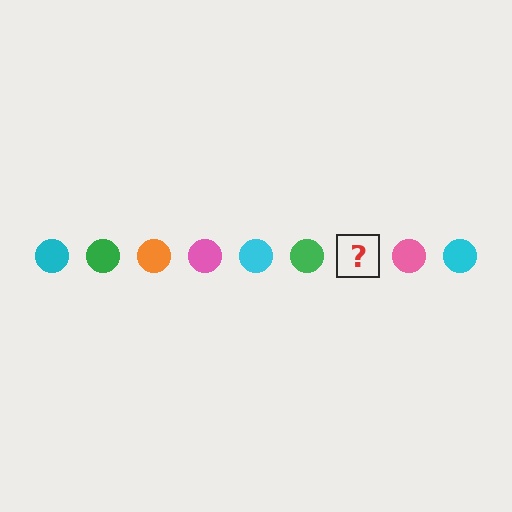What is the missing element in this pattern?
The missing element is an orange circle.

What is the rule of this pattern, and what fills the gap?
The rule is that the pattern cycles through cyan, green, orange, pink circles. The gap should be filled with an orange circle.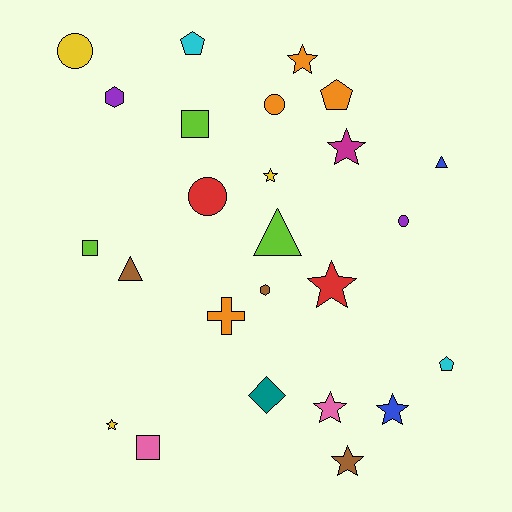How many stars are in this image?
There are 8 stars.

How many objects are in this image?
There are 25 objects.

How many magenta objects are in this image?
There is 1 magenta object.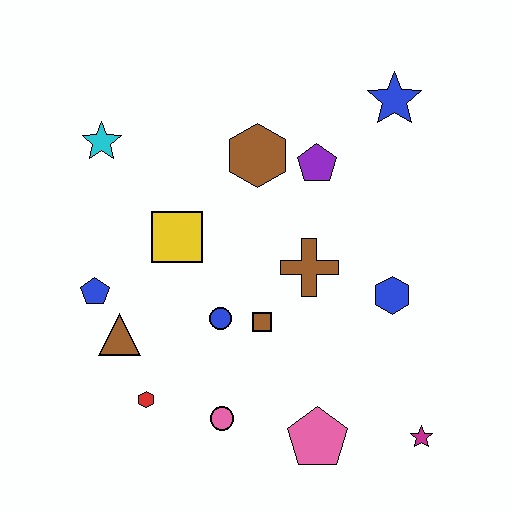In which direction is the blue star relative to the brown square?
The blue star is above the brown square.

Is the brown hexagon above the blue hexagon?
Yes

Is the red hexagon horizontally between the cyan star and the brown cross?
Yes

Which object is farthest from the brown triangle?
The blue star is farthest from the brown triangle.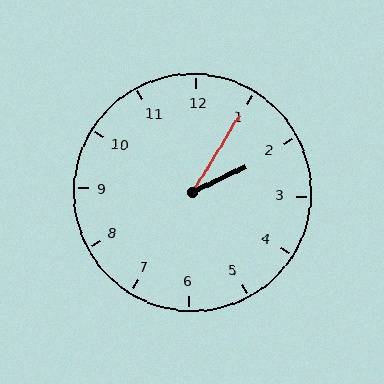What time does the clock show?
2:05.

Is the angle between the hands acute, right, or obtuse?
It is acute.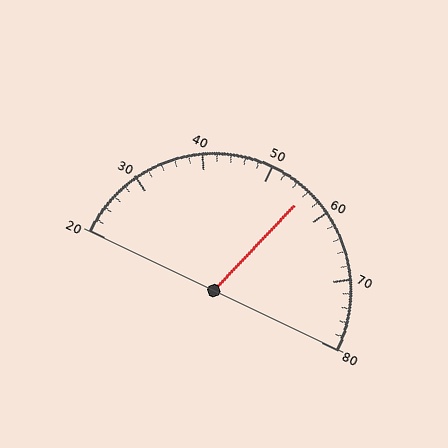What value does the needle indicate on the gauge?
The needle indicates approximately 56.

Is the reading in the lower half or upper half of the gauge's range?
The reading is in the upper half of the range (20 to 80).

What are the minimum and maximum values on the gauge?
The gauge ranges from 20 to 80.